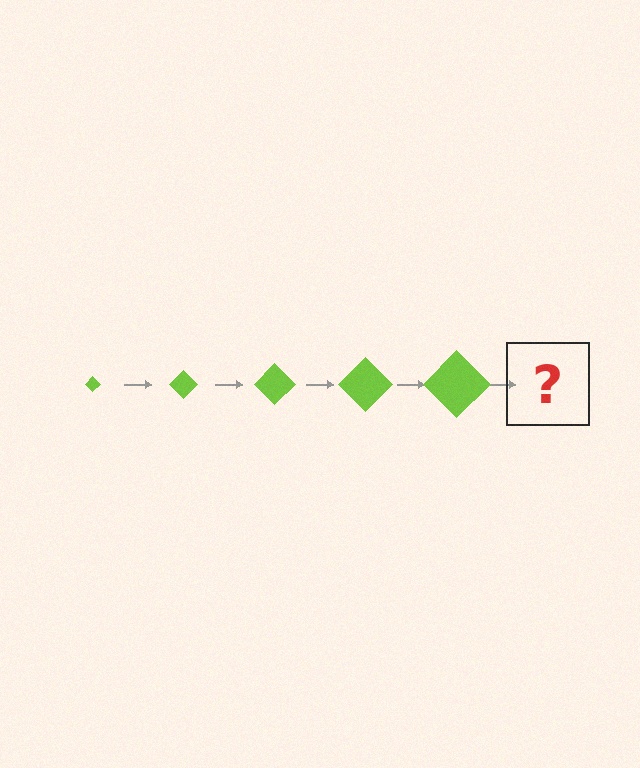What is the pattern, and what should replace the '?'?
The pattern is that the diamond gets progressively larger each step. The '?' should be a lime diamond, larger than the previous one.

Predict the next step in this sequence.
The next step is a lime diamond, larger than the previous one.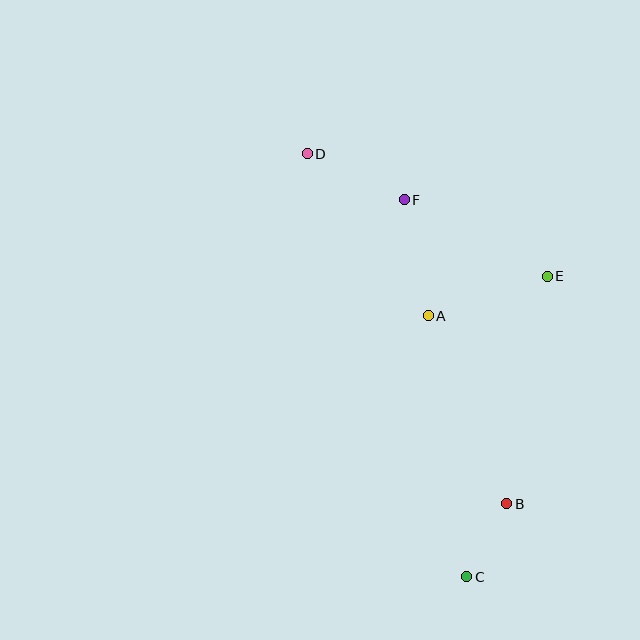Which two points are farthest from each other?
Points C and D are farthest from each other.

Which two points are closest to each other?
Points B and C are closest to each other.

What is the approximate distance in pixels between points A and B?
The distance between A and B is approximately 204 pixels.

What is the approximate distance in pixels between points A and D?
The distance between A and D is approximately 202 pixels.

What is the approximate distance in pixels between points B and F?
The distance between B and F is approximately 321 pixels.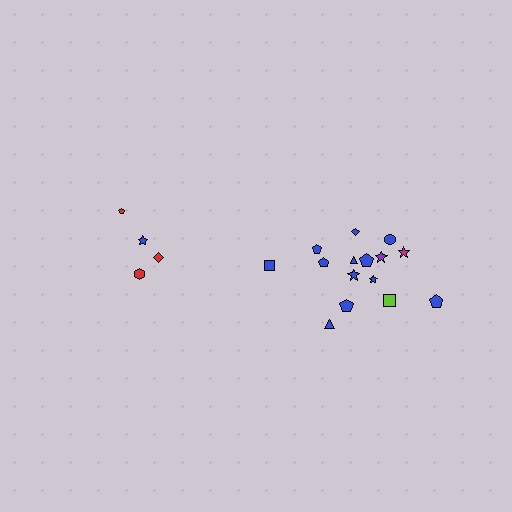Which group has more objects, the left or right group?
The right group.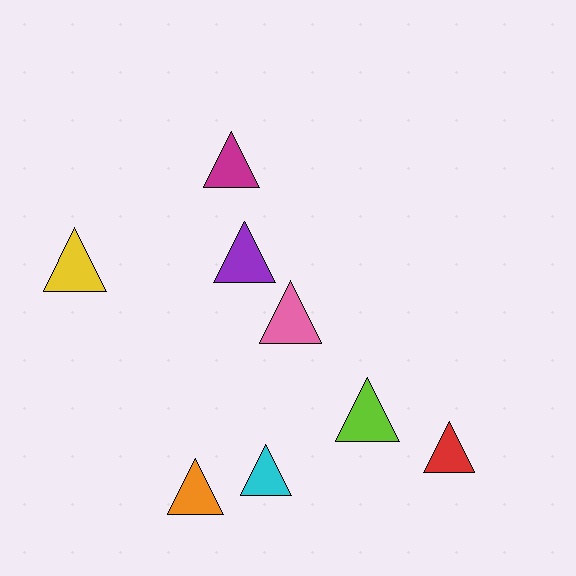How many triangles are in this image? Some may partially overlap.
There are 8 triangles.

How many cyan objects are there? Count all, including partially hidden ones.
There is 1 cyan object.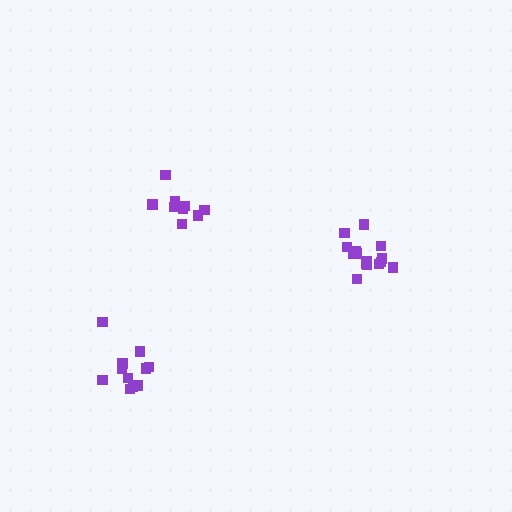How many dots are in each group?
Group 1: 10 dots, Group 2: 11 dots, Group 3: 15 dots (36 total).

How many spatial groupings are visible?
There are 3 spatial groupings.